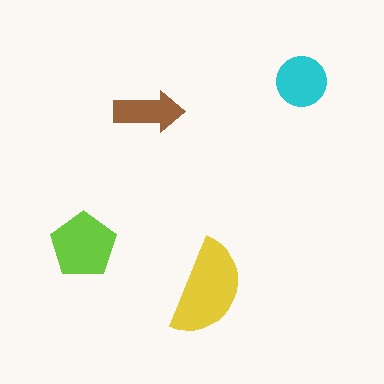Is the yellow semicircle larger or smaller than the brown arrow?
Larger.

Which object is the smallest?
The brown arrow.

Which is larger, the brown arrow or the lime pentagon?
The lime pentagon.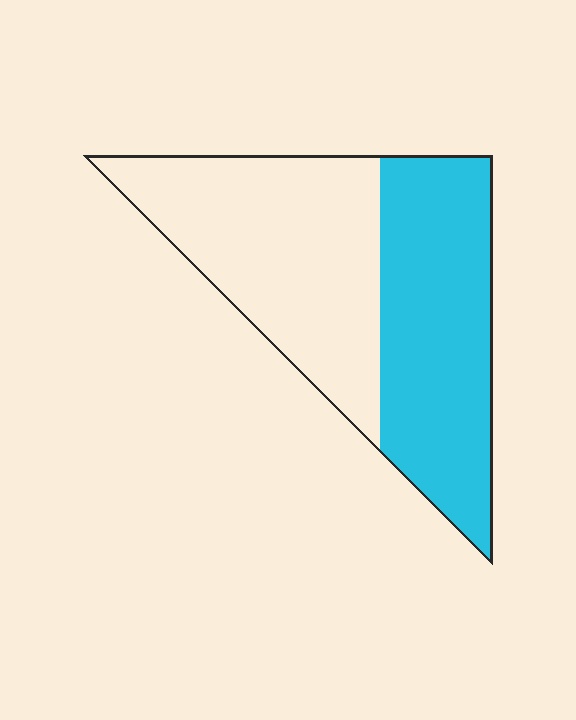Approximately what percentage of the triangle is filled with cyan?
Approximately 45%.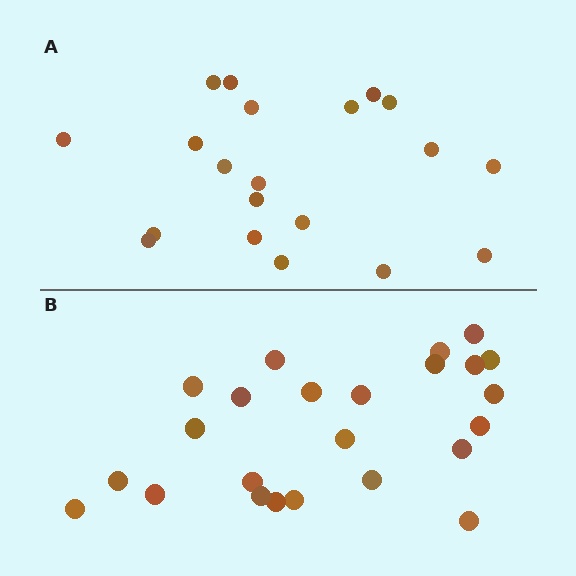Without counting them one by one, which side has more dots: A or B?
Region B (the bottom region) has more dots.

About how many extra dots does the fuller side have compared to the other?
Region B has about 4 more dots than region A.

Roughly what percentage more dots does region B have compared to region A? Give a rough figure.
About 20% more.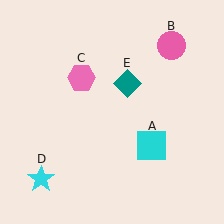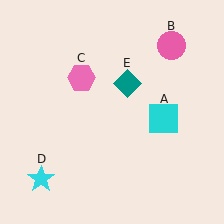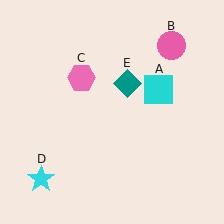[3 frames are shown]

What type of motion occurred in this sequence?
The cyan square (object A) rotated counterclockwise around the center of the scene.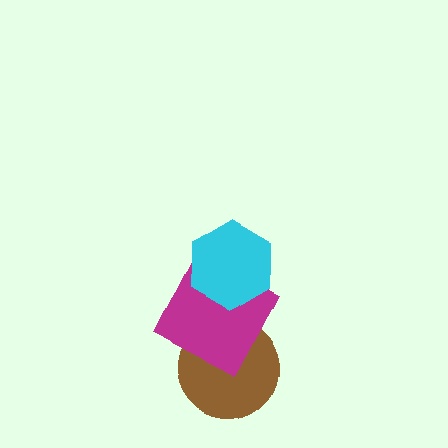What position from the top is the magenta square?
The magenta square is 2nd from the top.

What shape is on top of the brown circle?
The magenta square is on top of the brown circle.